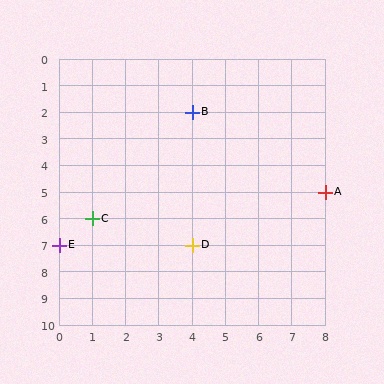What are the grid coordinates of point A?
Point A is at grid coordinates (8, 5).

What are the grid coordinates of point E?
Point E is at grid coordinates (0, 7).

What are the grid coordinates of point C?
Point C is at grid coordinates (1, 6).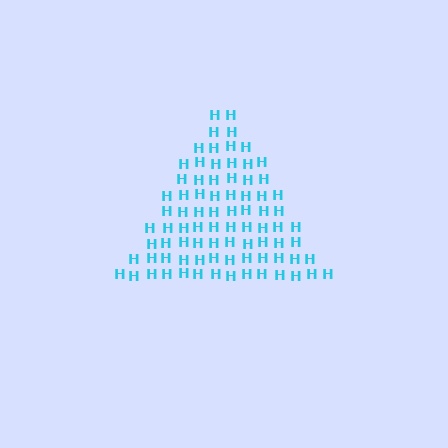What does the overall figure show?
The overall figure shows a triangle.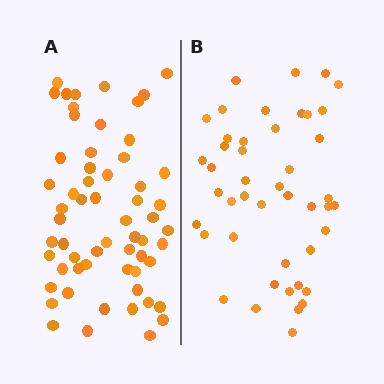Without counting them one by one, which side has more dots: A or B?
Region A (the left region) has more dots.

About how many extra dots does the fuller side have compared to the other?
Region A has approximately 15 more dots than region B.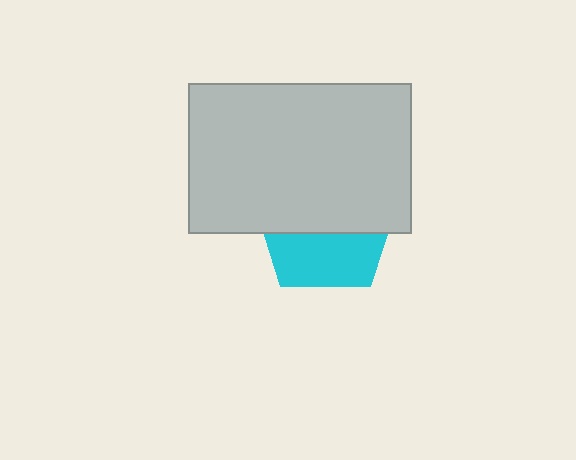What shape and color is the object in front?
The object in front is a light gray rectangle.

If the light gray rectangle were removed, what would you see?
You would see the complete cyan pentagon.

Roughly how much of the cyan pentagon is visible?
A small part of it is visible (roughly 41%).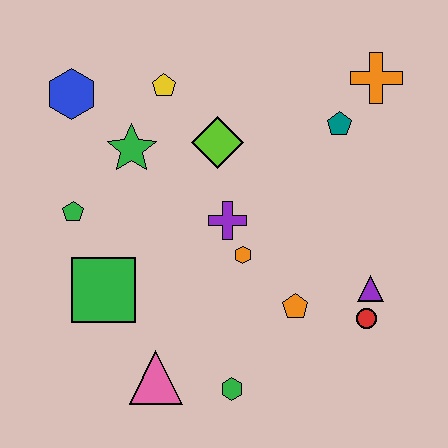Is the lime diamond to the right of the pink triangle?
Yes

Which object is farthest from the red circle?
The blue hexagon is farthest from the red circle.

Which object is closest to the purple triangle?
The red circle is closest to the purple triangle.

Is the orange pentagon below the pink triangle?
No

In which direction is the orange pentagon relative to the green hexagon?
The orange pentagon is above the green hexagon.